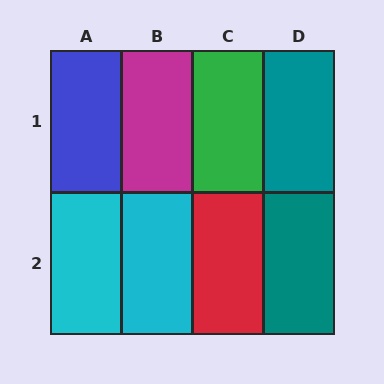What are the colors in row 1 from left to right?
Blue, magenta, green, teal.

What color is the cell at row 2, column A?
Cyan.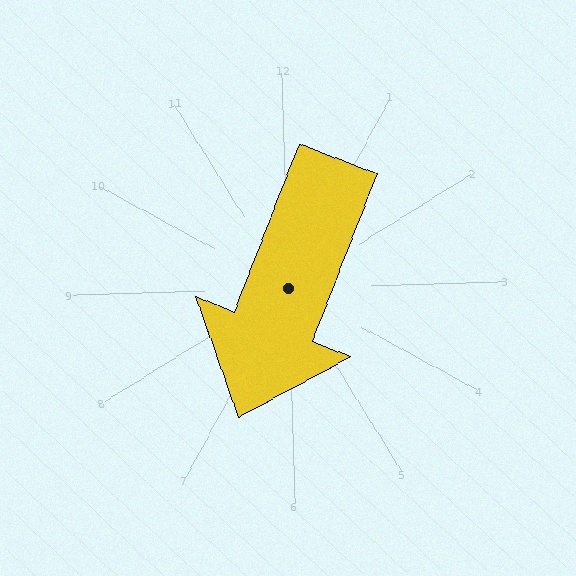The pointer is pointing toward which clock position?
Roughly 7 o'clock.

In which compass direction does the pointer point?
Southwest.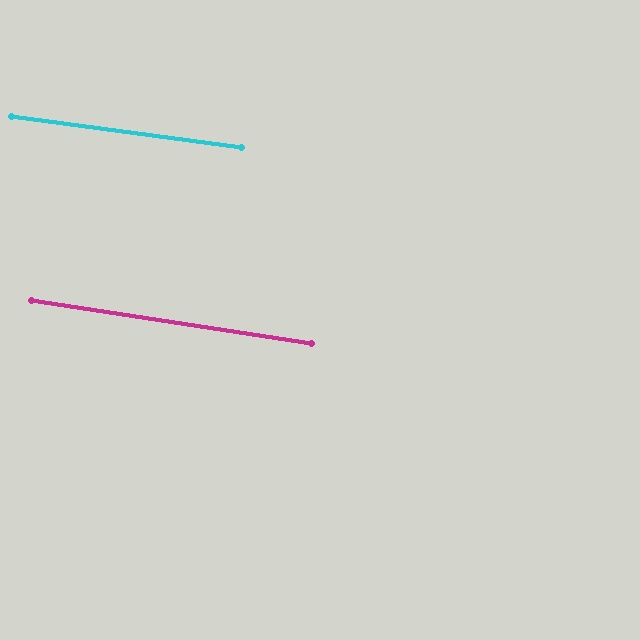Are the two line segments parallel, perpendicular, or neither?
Parallel — their directions differ by only 1.1°.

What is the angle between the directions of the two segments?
Approximately 1 degree.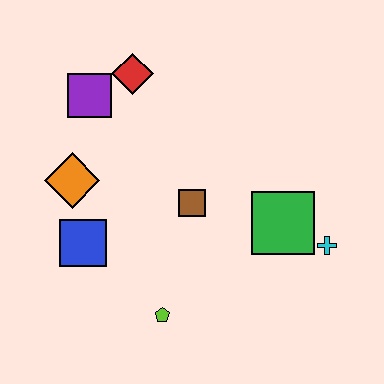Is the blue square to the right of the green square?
No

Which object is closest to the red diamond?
The purple square is closest to the red diamond.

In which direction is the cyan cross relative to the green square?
The cyan cross is to the right of the green square.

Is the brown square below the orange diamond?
Yes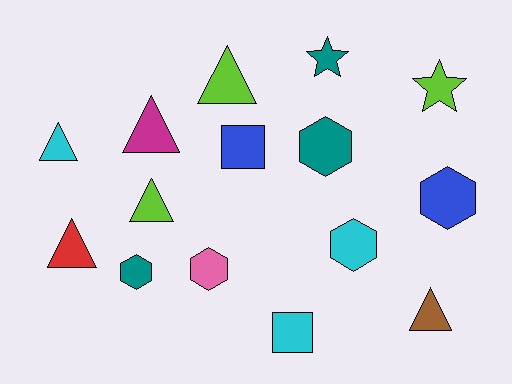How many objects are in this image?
There are 15 objects.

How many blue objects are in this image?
There are 2 blue objects.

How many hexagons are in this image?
There are 5 hexagons.